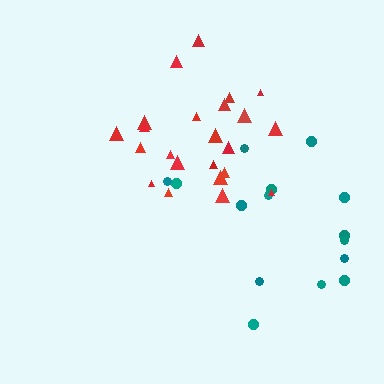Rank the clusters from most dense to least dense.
red, teal.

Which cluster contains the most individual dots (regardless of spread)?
Red (23).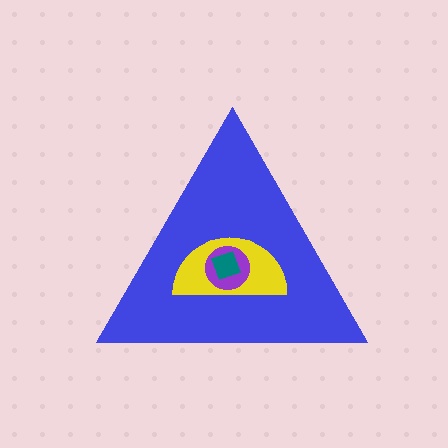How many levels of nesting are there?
4.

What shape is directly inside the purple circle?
The teal square.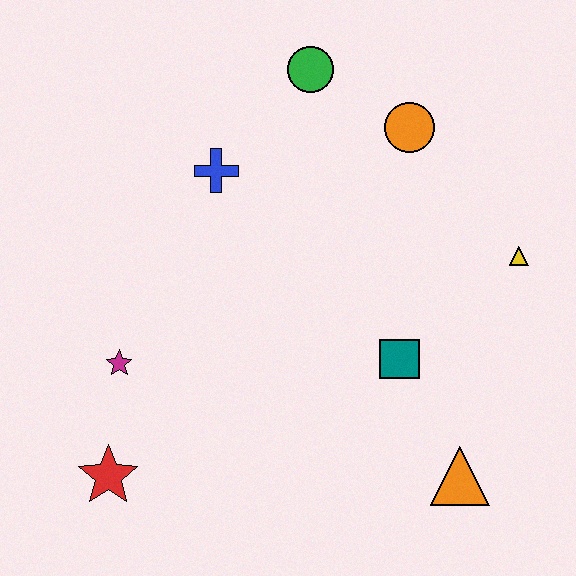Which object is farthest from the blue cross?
The orange triangle is farthest from the blue cross.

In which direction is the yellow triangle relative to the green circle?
The yellow triangle is to the right of the green circle.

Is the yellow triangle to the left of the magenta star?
No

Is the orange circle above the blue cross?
Yes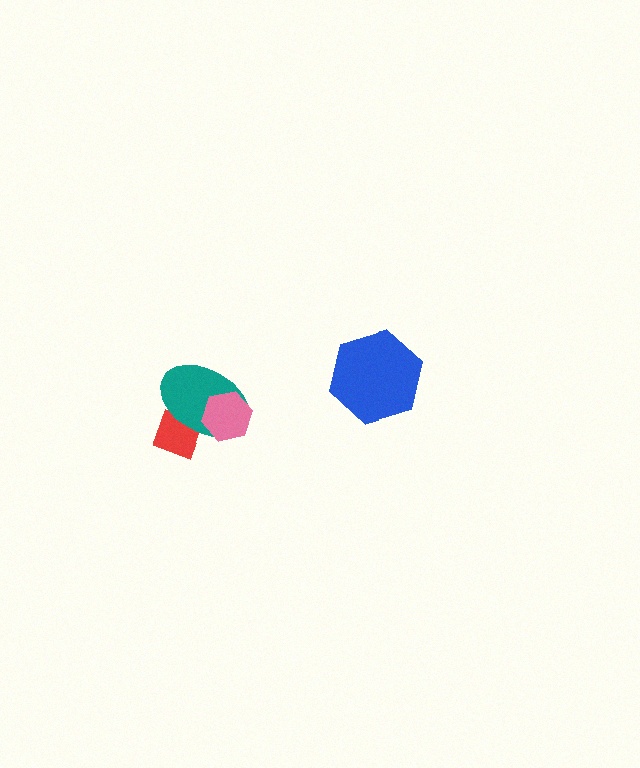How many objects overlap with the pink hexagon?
1 object overlaps with the pink hexagon.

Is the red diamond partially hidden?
Yes, it is partially covered by another shape.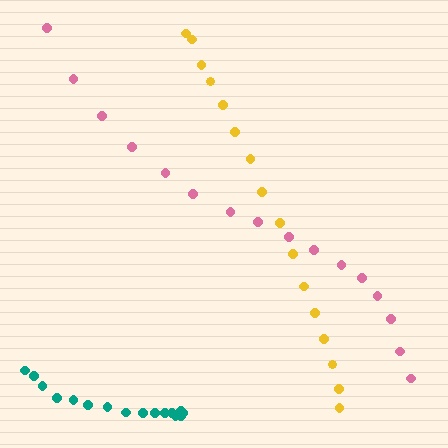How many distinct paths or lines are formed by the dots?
There are 3 distinct paths.